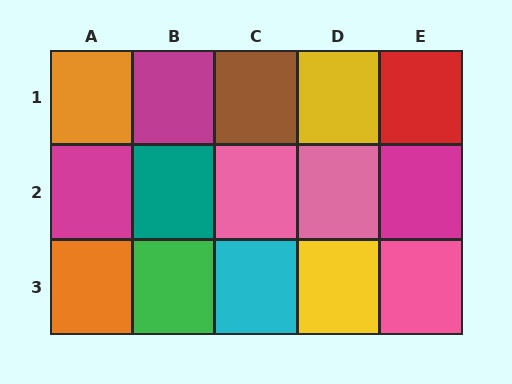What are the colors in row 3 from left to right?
Orange, green, cyan, yellow, pink.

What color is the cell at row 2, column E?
Magenta.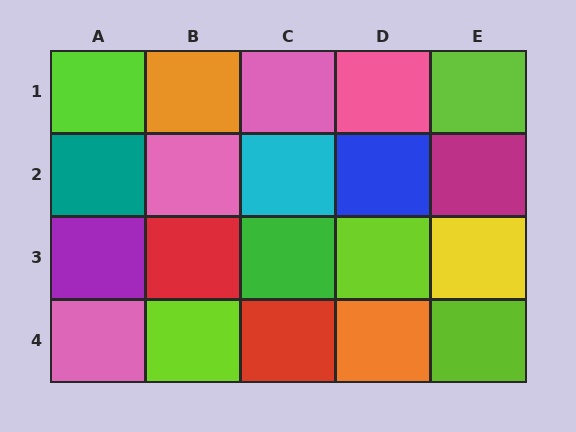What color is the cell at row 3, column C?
Green.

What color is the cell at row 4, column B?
Lime.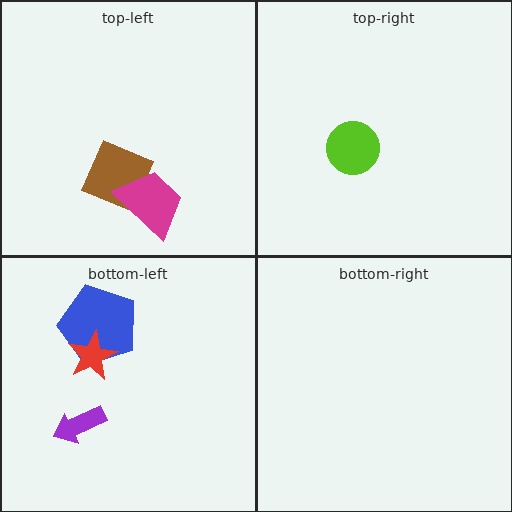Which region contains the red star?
The bottom-left region.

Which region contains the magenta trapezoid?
The top-left region.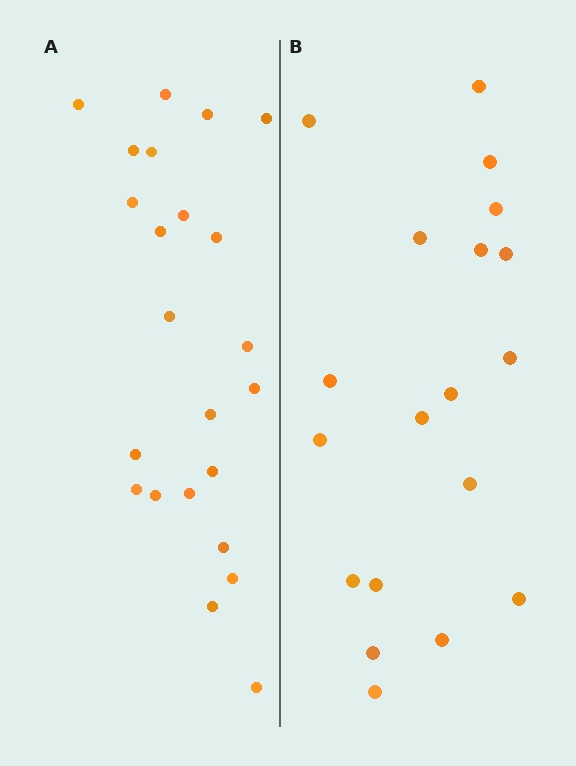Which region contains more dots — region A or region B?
Region A (the left region) has more dots.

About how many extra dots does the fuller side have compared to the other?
Region A has about 4 more dots than region B.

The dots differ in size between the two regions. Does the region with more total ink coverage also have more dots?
No. Region B has more total ink coverage because its dots are larger, but region A actually contains more individual dots. Total area can be misleading — the number of items is what matters here.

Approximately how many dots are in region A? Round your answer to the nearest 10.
About 20 dots. (The exact count is 23, which rounds to 20.)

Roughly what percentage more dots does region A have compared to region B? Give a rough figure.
About 20% more.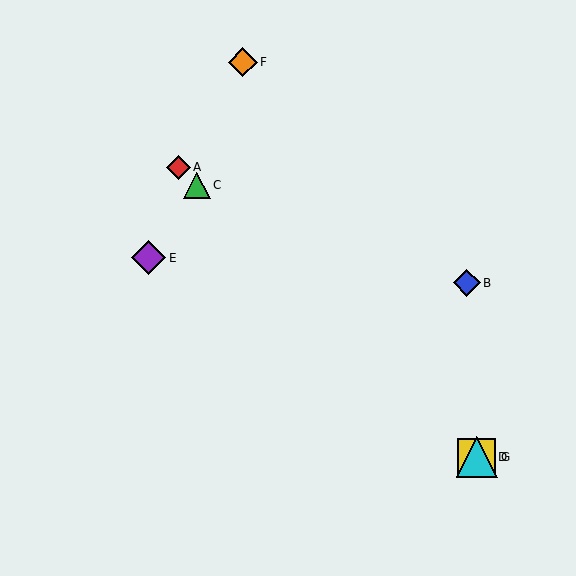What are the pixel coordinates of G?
Object G is at (477, 457).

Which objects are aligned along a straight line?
Objects A, C, D, G are aligned along a straight line.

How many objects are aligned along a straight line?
4 objects (A, C, D, G) are aligned along a straight line.